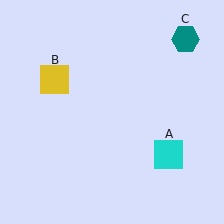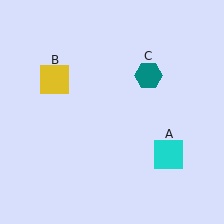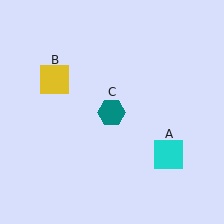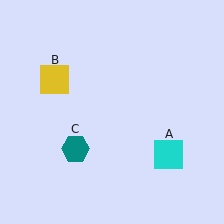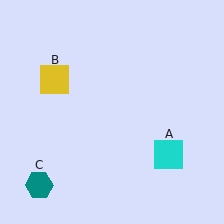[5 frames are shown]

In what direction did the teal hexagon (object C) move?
The teal hexagon (object C) moved down and to the left.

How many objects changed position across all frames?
1 object changed position: teal hexagon (object C).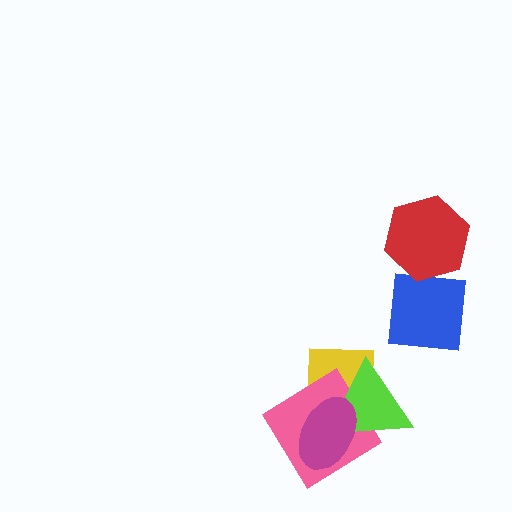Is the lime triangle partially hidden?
Yes, it is partially covered by another shape.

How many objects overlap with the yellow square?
3 objects overlap with the yellow square.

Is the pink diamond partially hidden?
Yes, it is partially covered by another shape.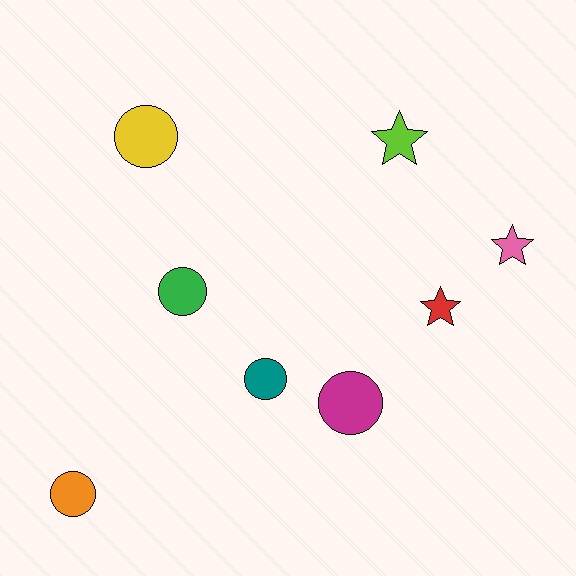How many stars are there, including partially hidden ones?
There are 3 stars.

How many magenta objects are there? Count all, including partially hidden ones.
There is 1 magenta object.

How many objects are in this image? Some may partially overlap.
There are 8 objects.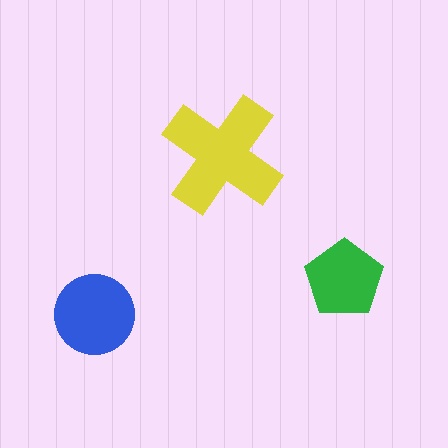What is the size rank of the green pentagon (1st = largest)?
3rd.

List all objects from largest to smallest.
The yellow cross, the blue circle, the green pentagon.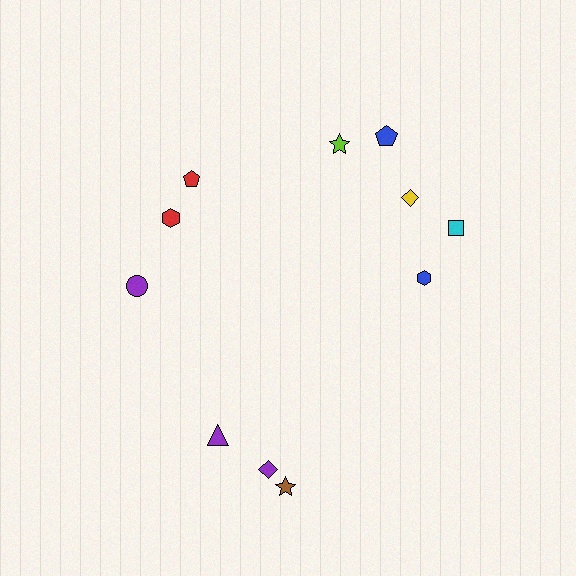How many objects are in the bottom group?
There are 3 objects.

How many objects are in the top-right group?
There are 5 objects.